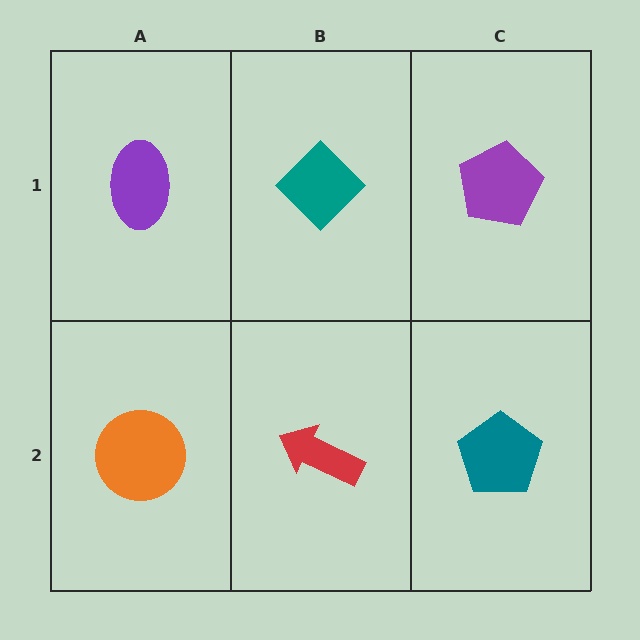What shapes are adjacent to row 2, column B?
A teal diamond (row 1, column B), an orange circle (row 2, column A), a teal pentagon (row 2, column C).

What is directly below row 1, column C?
A teal pentagon.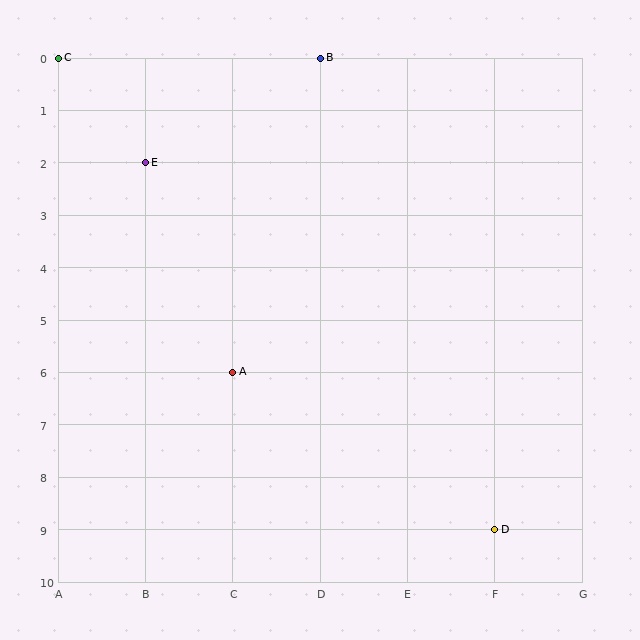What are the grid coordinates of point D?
Point D is at grid coordinates (F, 9).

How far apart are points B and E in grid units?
Points B and E are 2 columns and 2 rows apart (about 2.8 grid units diagonally).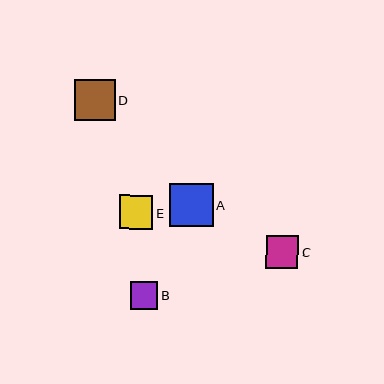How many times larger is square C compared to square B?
Square C is approximately 1.2 times the size of square B.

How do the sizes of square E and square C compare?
Square E and square C are approximately the same size.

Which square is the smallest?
Square B is the smallest with a size of approximately 27 pixels.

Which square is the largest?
Square A is the largest with a size of approximately 44 pixels.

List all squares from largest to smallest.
From largest to smallest: A, D, E, C, B.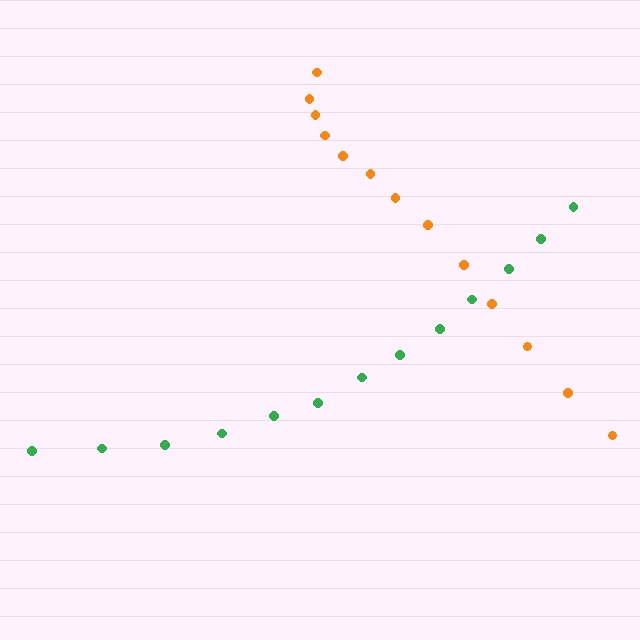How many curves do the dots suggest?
There are 2 distinct paths.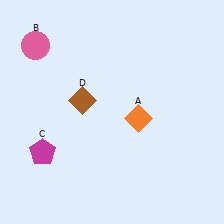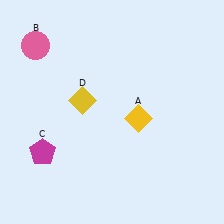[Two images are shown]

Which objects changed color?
A changed from orange to yellow. D changed from brown to yellow.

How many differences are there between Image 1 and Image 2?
There are 2 differences between the two images.